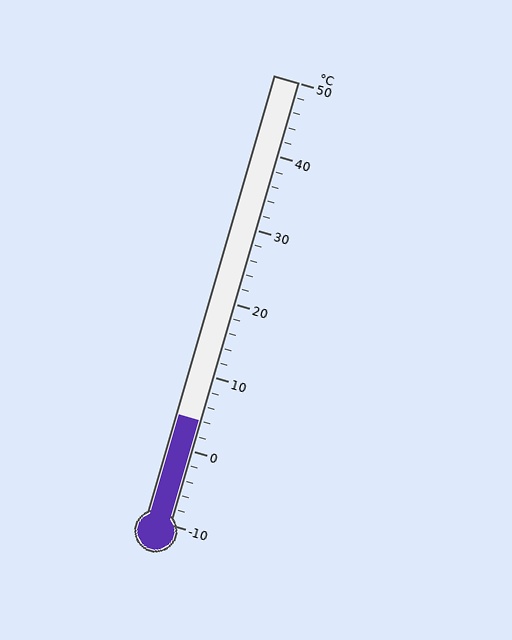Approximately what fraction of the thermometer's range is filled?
The thermometer is filled to approximately 25% of its range.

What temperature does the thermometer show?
The thermometer shows approximately 4°C.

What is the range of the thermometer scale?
The thermometer scale ranges from -10°C to 50°C.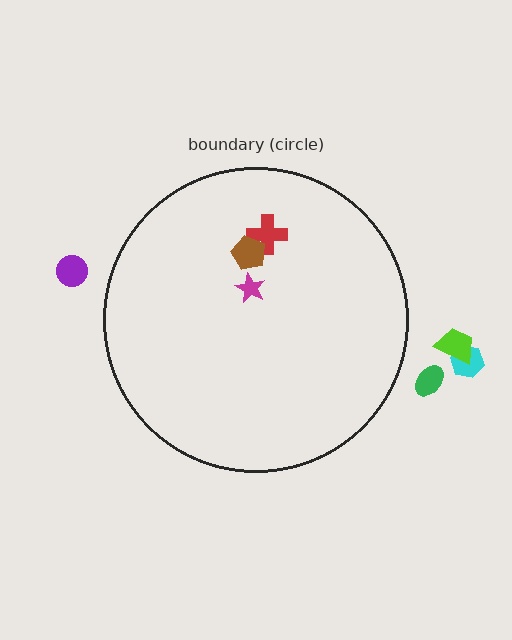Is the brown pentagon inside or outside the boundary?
Inside.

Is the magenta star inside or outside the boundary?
Inside.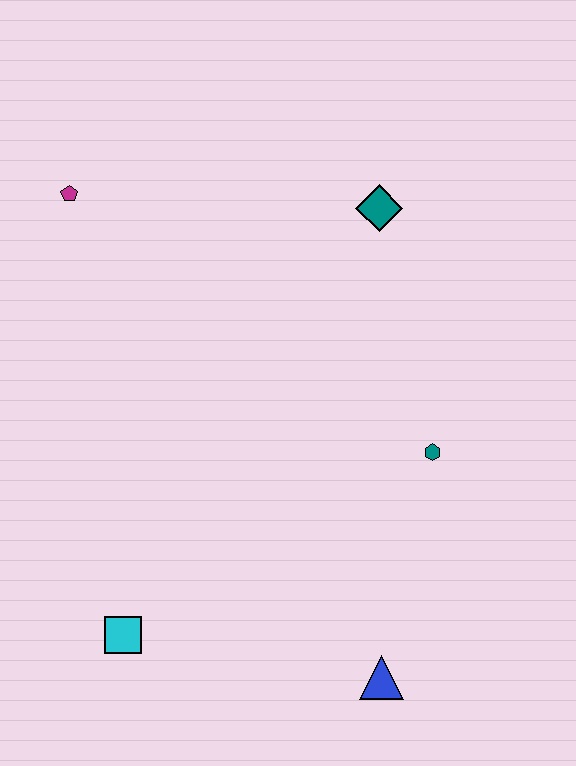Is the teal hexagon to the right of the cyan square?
Yes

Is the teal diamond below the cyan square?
No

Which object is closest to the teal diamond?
The teal hexagon is closest to the teal diamond.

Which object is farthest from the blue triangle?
The magenta pentagon is farthest from the blue triangle.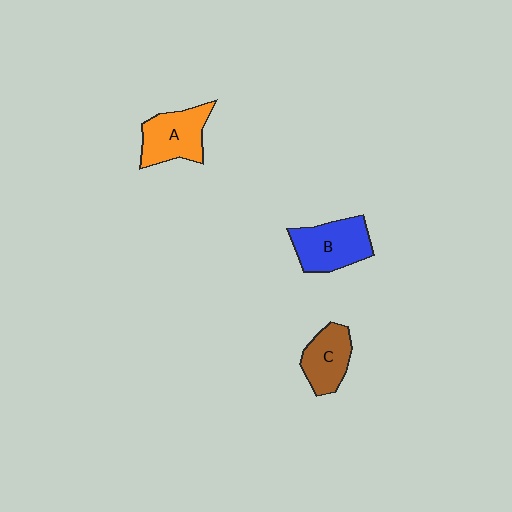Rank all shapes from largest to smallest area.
From largest to smallest: B (blue), A (orange), C (brown).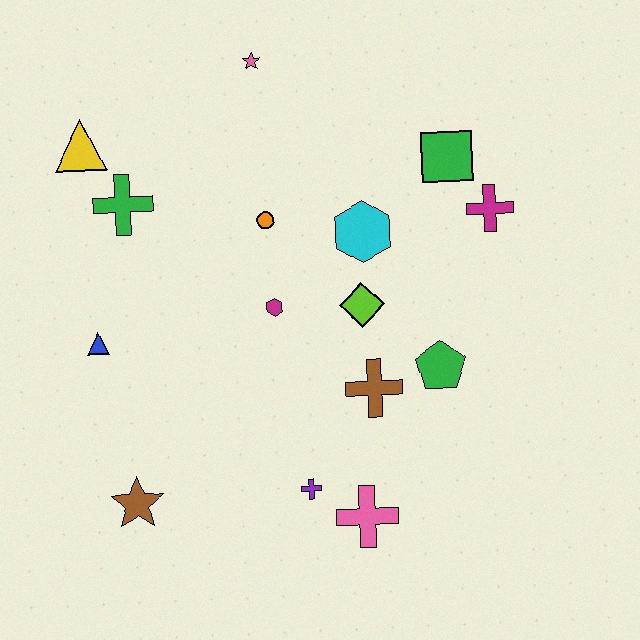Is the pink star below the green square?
No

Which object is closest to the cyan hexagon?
The lime diamond is closest to the cyan hexagon.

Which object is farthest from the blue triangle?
The magenta cross is farthest from the blue triangle.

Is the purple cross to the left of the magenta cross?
Yes